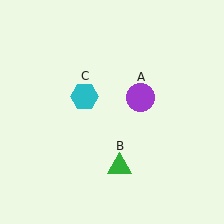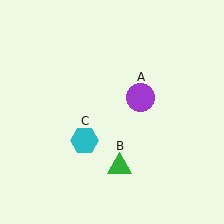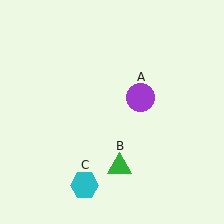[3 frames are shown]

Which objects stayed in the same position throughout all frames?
Purple circle (object A) and green triangle (object B) remained stationary.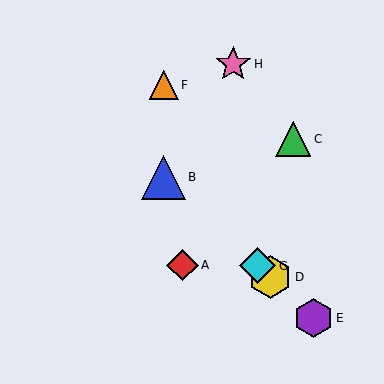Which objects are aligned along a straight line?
Objects B, D, E, G are aligned along a straight line.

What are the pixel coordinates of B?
Object B is at (163, 177).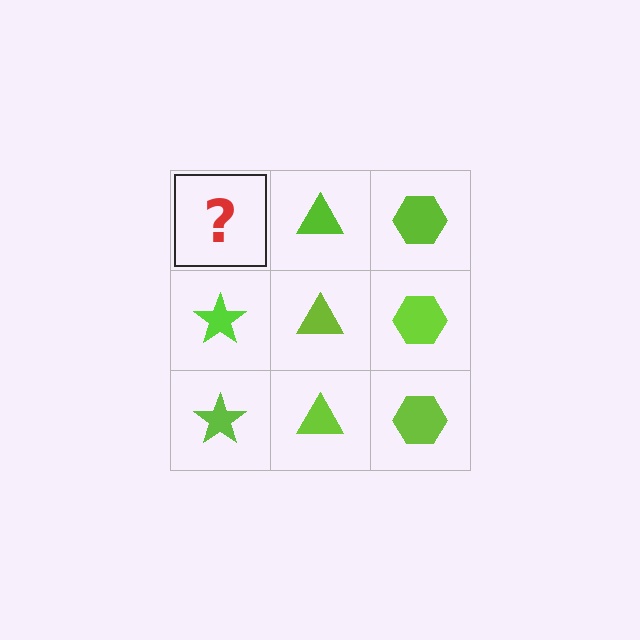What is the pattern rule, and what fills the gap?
The rule is that each column has a consistent shape. The gap should be filled with a lime star.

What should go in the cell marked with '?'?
The missing cell should contain a lime star.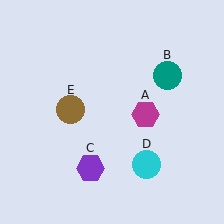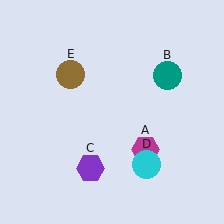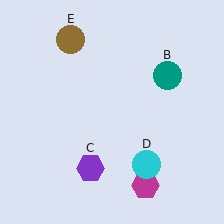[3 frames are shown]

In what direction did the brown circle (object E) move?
The brown circle (object E) moved up.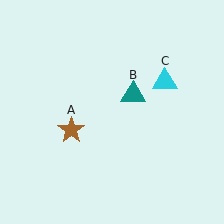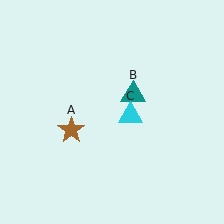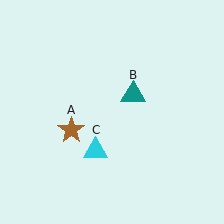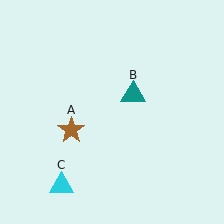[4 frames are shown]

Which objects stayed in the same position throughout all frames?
Brown star (object A) and teal triangle (object B) remained stationary.